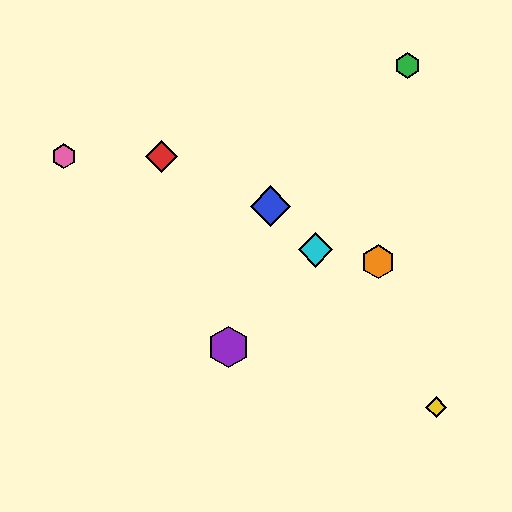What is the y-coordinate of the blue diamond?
The blue diamond is at y≈206.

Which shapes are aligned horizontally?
The red diamond, the pink hexagon are aligned horizontally.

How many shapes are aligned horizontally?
2 shapes (the red diamond, the pink hexagon) are aligned horizontally.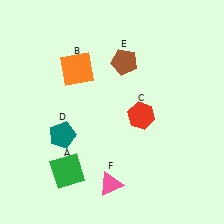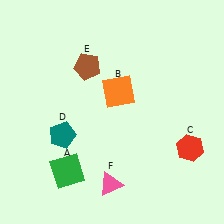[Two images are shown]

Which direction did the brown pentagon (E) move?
The brown pentagon (E) moved left.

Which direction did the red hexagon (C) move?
The red hexagon (C) moved right.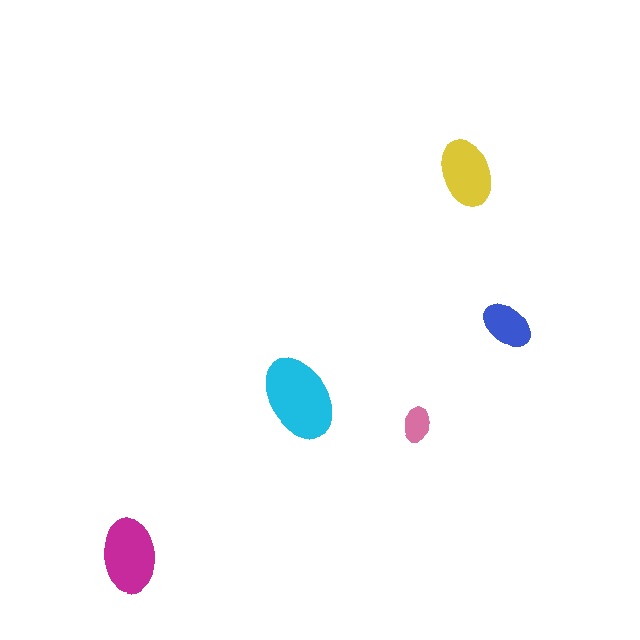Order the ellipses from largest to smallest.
the cyan one, the magenta one, the yellow one, the blue one, the pink one.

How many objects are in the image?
There are 5 objects in the image.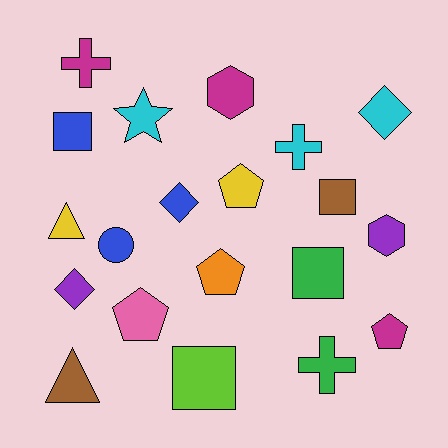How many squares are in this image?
There are 4 squares.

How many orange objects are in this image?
There is 1 orange object.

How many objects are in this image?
There are 20 objects.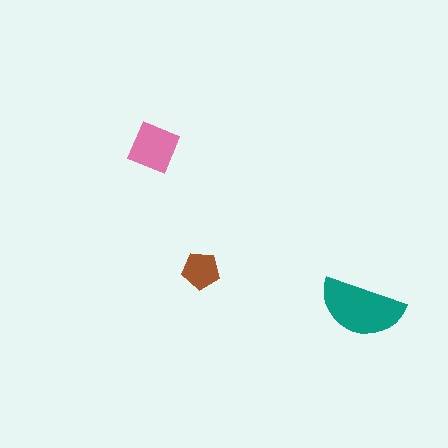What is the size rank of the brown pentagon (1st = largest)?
3rd.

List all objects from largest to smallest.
The teal semicircle, the pink square, the brown pentagon.